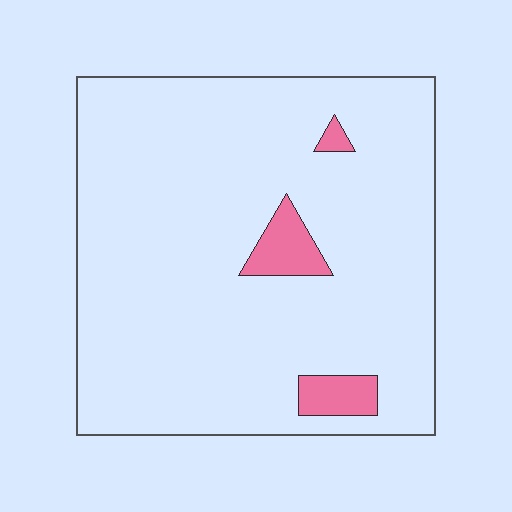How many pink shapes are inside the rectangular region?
3.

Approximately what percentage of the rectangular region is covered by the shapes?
Approximately 5%.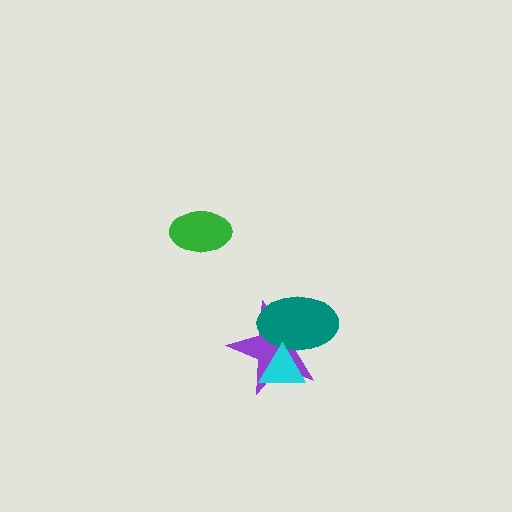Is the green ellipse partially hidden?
No, no other shape covers it.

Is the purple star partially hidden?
Yes, it is partially covered by another shape.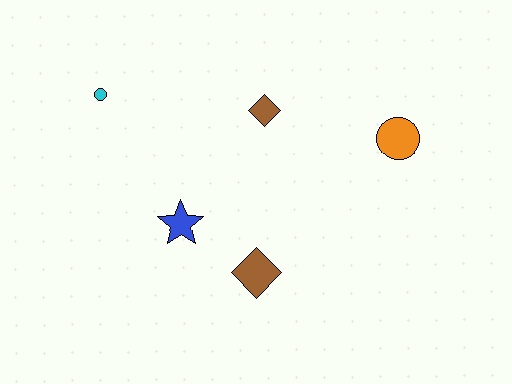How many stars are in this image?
There is 1 star.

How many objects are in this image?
There are 5 objects.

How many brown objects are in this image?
There are 2 brown objects.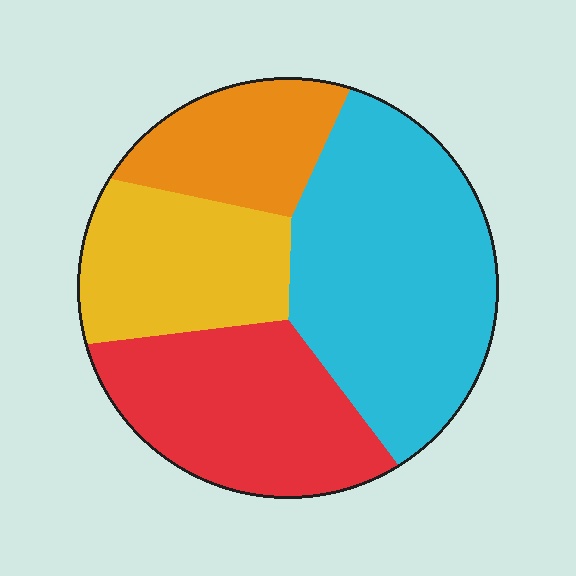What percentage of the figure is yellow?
Yellow covers roughly 20% of the figure.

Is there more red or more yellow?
Red.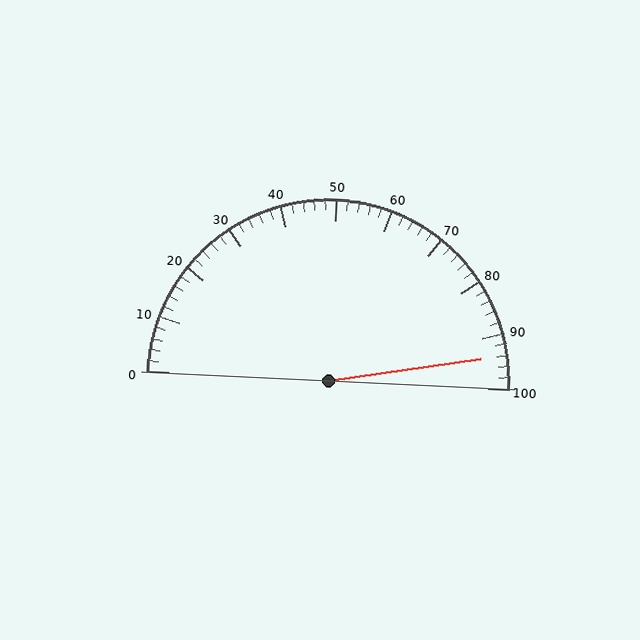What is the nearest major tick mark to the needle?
The nearest major tick mark is 90.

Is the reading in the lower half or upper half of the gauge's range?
The reading is in the upper half of the range (0 to 100).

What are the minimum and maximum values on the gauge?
The gauge ranges from 0 to 100.